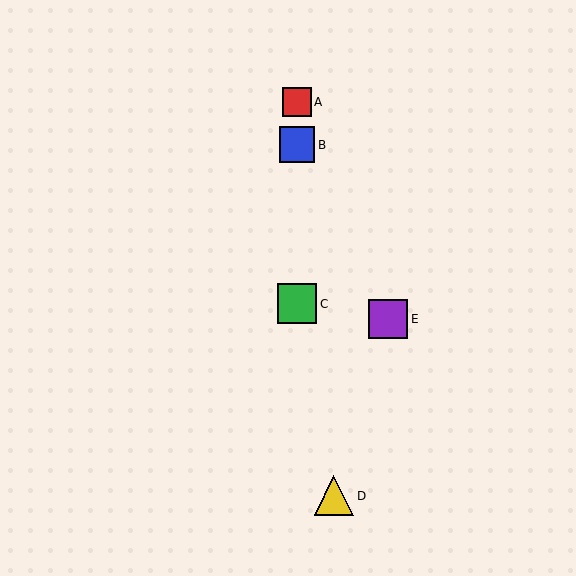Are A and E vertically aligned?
No, A is at x≈297 and E is at x≈388.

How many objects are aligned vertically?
3 objects (A, B, C) are aligned vertically.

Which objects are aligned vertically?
Objects A, B, C are aligned vertically.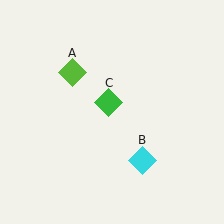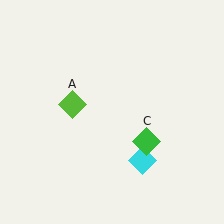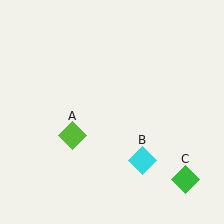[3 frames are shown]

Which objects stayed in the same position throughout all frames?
Cyan diamond (object B) remained stationary.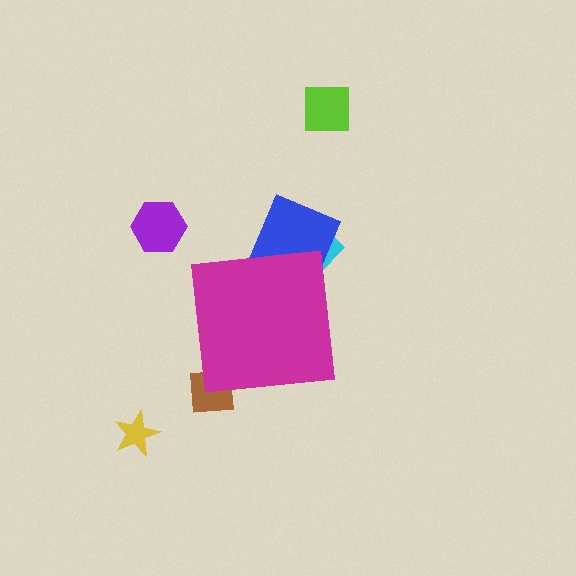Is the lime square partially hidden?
No, the lime square is fully visible.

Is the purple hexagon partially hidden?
No, the purple hexagon is fully visible.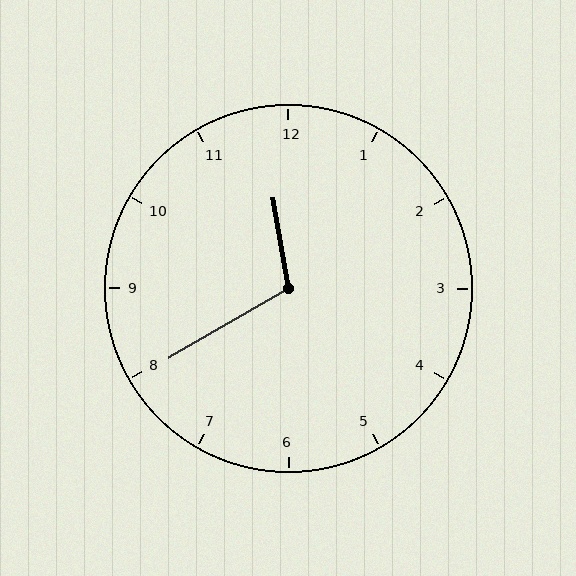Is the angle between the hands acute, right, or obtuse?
It is obtuse.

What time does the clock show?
11:40.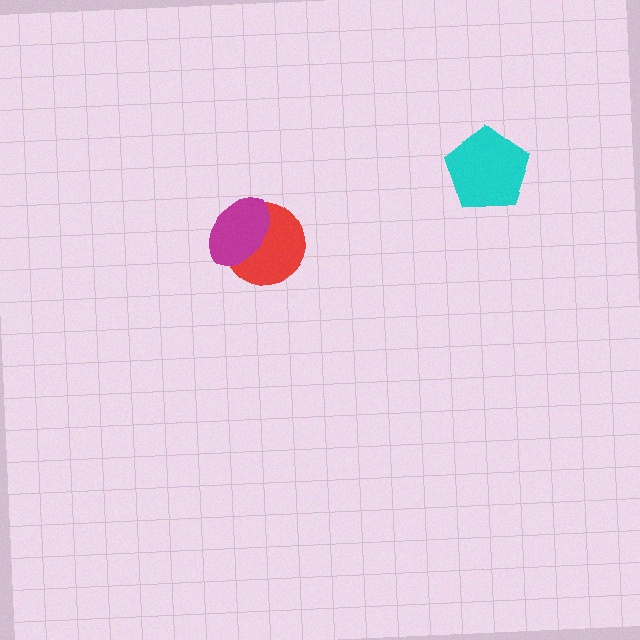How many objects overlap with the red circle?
1 object overlaps with the red circle.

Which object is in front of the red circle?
The magenta ellipse is in front of the red circle.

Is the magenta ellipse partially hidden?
No, no other shape covers it.